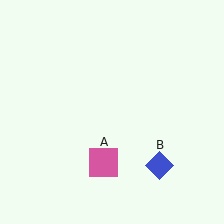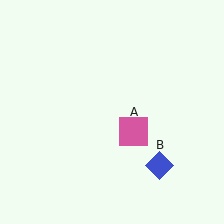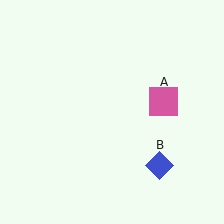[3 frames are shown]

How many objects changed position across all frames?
1 object changed position: pink square (object A).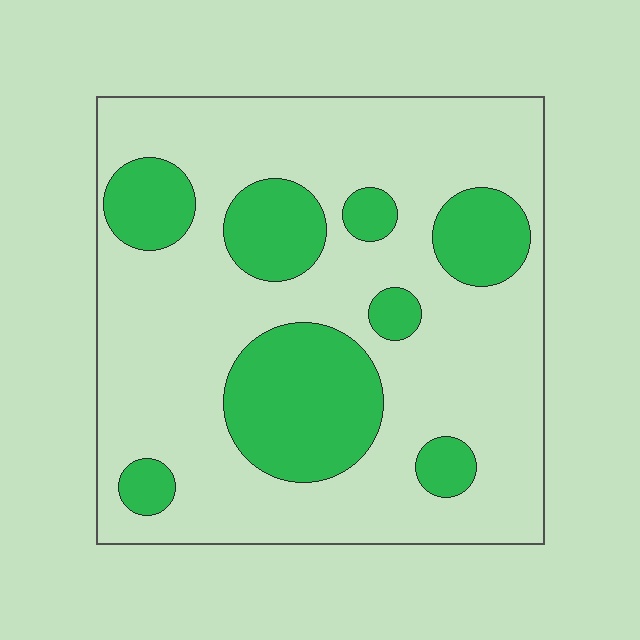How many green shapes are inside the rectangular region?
8.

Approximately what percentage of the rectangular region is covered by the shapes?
Approximately 25%.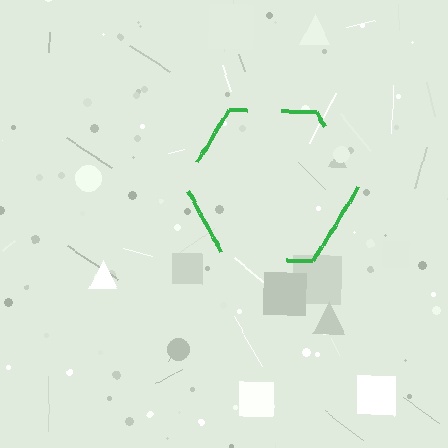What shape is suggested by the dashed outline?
The dashed outline suggests a hexagon.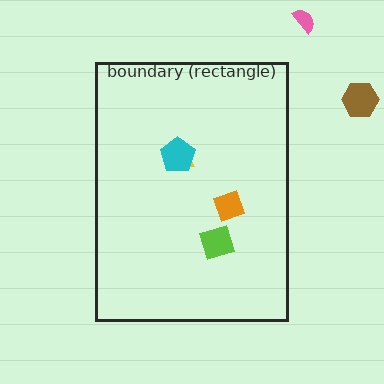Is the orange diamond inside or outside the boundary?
Inside.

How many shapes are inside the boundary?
4 inside, 2 outside.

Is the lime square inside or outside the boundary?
Inside.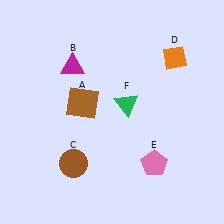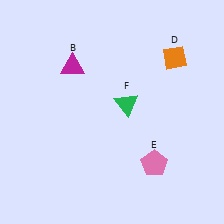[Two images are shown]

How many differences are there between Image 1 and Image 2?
There are 2 differences between the two images.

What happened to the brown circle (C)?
The brown circle (C) was removed in Image 2. It was in the bottom-left area of Image 1.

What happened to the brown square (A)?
The brown square (A) was removed in Image 2. It was in the top-left area of Image 1.